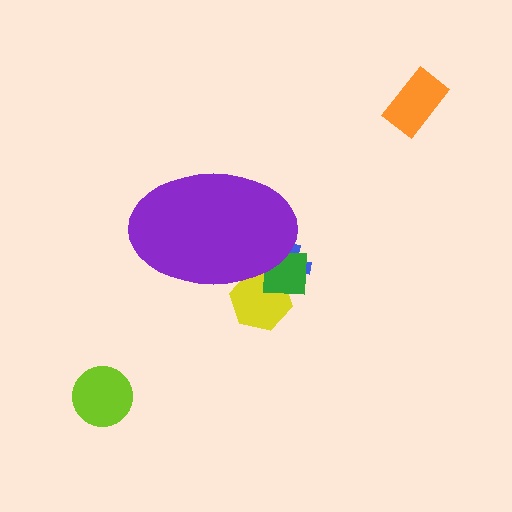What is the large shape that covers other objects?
A purple ellipse.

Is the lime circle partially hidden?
No, the lime circle is fully visible.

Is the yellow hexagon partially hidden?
Yes, the yellow hexagon is partially hidden behind the purple ellipse.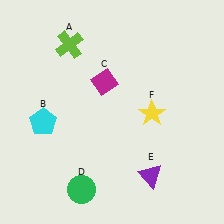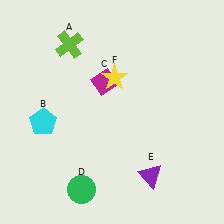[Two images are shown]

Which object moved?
The yellow star (F) moved left.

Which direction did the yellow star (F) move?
The yellow star (F) moved left.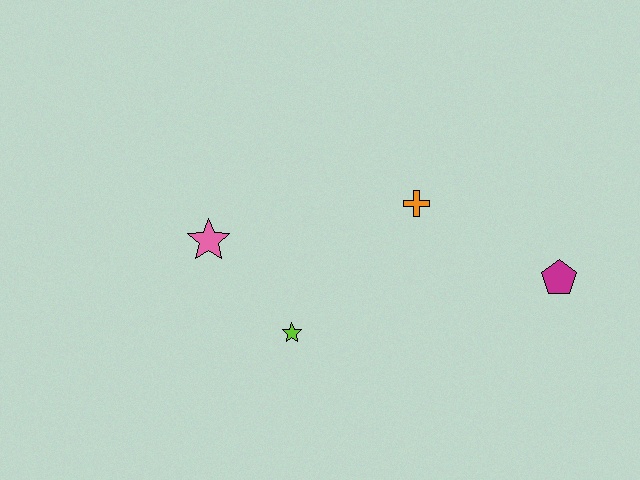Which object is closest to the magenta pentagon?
The orange cross is closest to the magenta pentagon.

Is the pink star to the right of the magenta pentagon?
No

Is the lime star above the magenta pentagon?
No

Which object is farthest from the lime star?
The magenta pentagon is farthest from the lime star.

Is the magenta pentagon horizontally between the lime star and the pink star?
No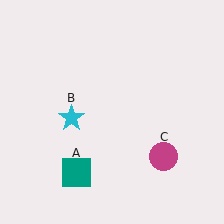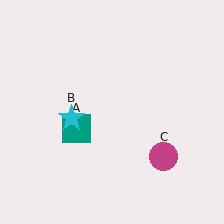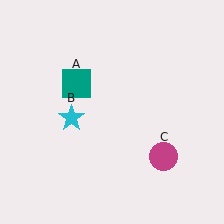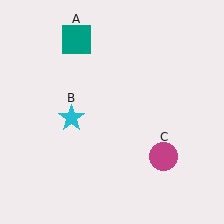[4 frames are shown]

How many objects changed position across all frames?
1 object changed position: teal square (object A).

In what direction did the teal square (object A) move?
The teal square (object A) moved up.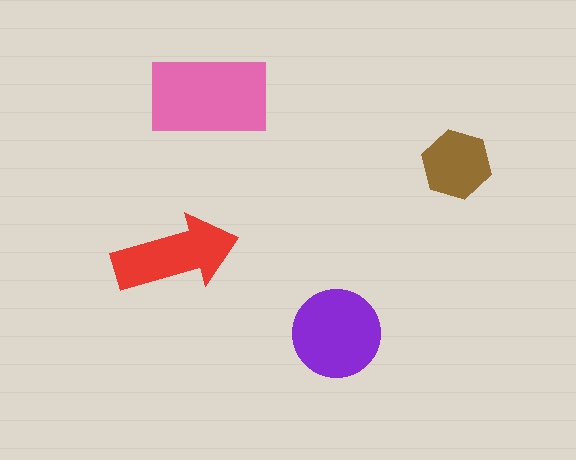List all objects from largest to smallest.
The pink rectangle, the purple circle, the red arrow, the brown hexagon.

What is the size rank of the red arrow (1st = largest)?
3rd.